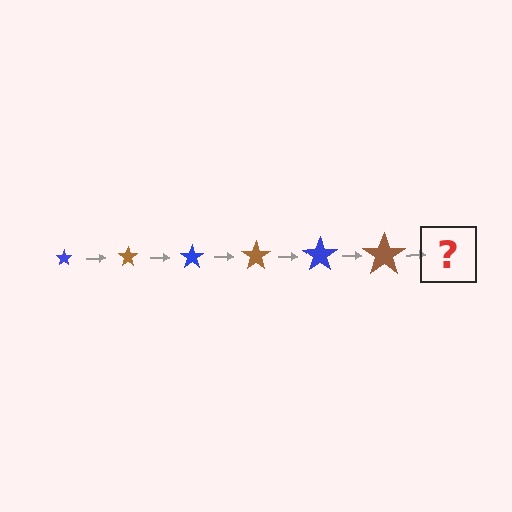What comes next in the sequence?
The next element should be a blue star, larger than the previous one.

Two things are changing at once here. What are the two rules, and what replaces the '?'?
The two rules are that the star grows larger each step and the color cycles through blue and brown. The '?' should be a blue star, larger than the previous one.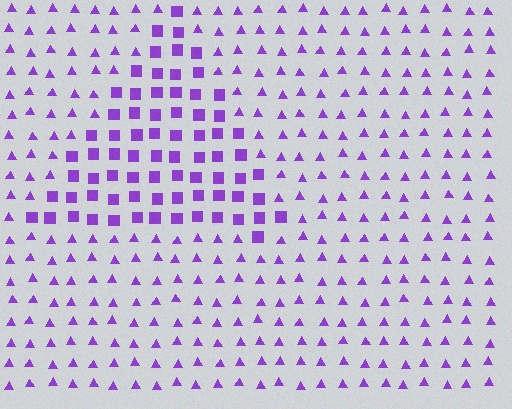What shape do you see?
I see a triangle.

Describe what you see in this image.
The image is filled with small purple elements arranged in a uniform grid. A triangle-shaped region contains squares, while the surrounding area contains triangles. The boundary is defined purely by the change in element shape.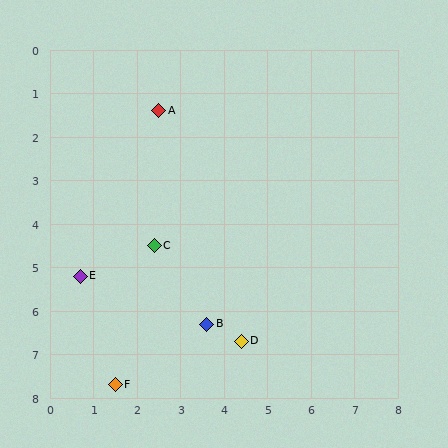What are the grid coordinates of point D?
Point D is at approximately (4.4, 6.7).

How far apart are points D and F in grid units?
Points D and F are about 3.1 grid units apart.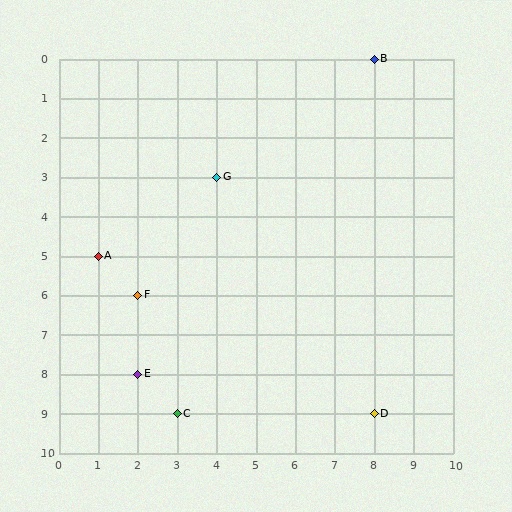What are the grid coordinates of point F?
Point F is at grid coordinates (2, 6).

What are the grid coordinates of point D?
Point D is at grid coordinates (8, 9).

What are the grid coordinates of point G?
Point G is at grid coordinates (4, 3).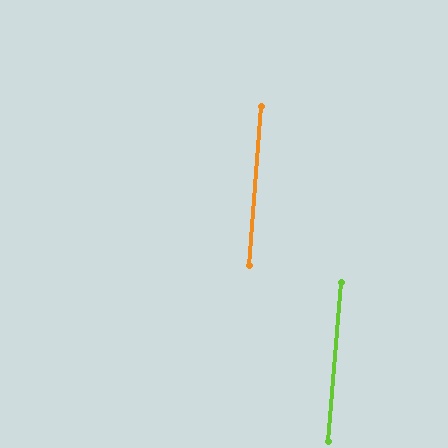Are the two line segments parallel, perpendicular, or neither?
Parallel — their directions differ by only 0.4°.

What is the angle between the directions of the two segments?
Approximately 0 degrees.